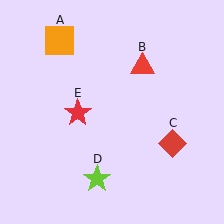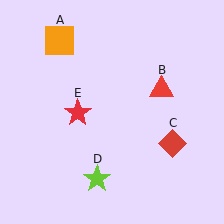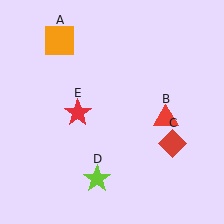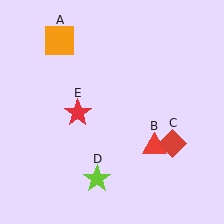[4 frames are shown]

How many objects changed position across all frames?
1 object changed position: red triangle (object B).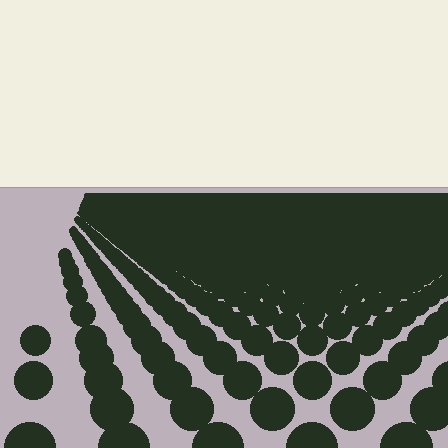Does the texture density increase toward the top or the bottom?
Density increases toward the top.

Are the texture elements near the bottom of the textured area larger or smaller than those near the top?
Larger. Near the bottom, elements are closer to the viewer and appear at a bigger on-screen size.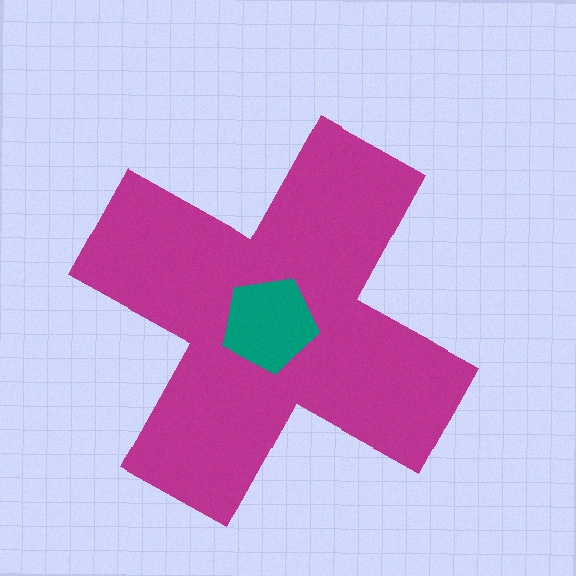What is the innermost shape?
The teal pentagon.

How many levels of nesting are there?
2.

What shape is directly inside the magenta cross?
The teal pentagon.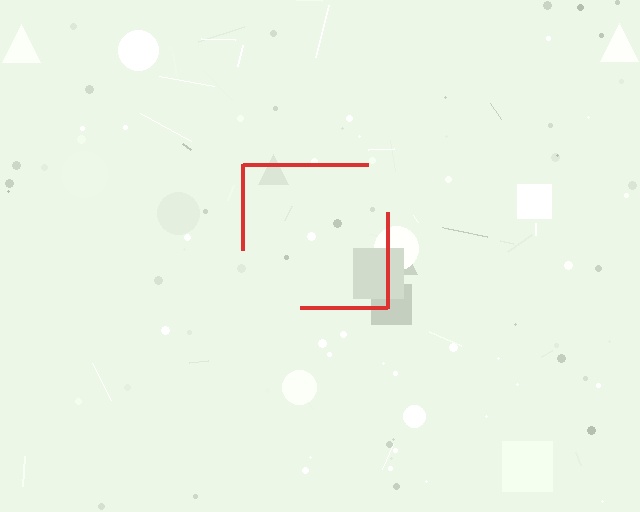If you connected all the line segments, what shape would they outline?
They would outline a square.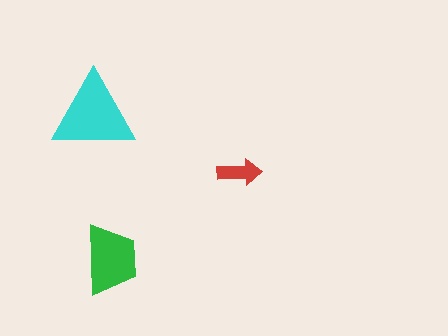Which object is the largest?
The cyan triangle.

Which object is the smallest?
The red arrow.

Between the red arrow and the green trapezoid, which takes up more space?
The green trapezoid.